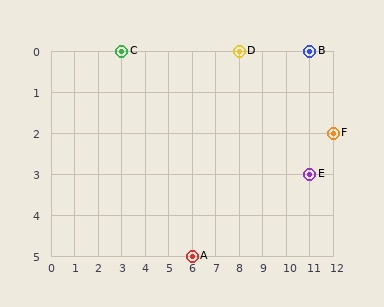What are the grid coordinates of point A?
Point A is at grid coordinates (6, 5).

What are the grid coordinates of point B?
Point B is at grid coordinates (11, 0).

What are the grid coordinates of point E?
Point E is at grid coordinates (11, 3).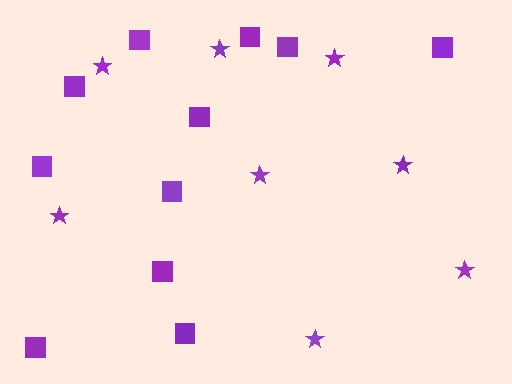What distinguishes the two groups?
There are 2 groups: one group of squares (11) and one group of stars (8).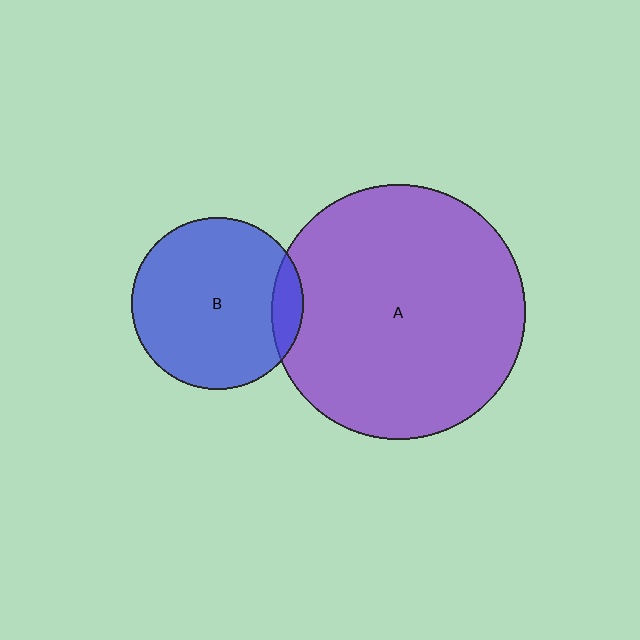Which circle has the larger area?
Circle A (purple).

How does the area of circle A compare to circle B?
Approximately 2.2 times.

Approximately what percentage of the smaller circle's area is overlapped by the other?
Approximately 10%.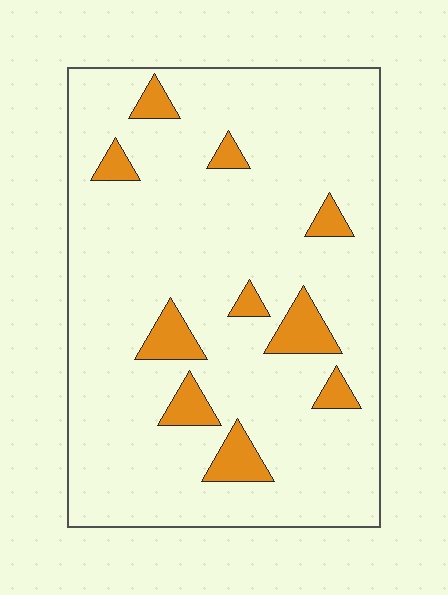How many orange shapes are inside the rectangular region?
10.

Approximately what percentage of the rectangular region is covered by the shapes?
Approximately 10%.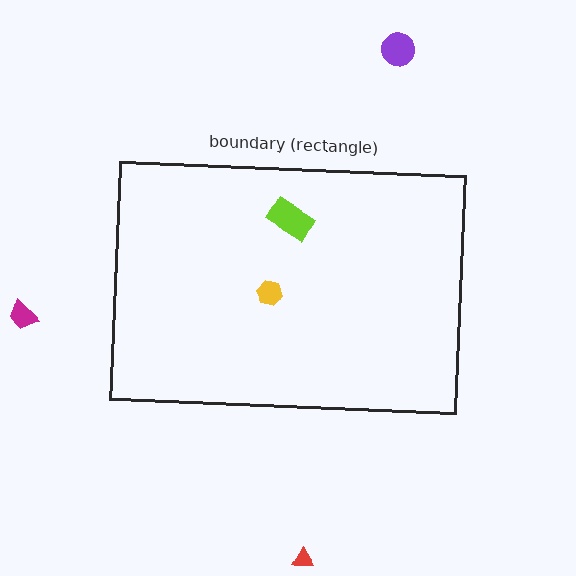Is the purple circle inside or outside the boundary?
Outside.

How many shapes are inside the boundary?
2 inside, 3 outside.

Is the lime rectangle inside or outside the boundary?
Inside.